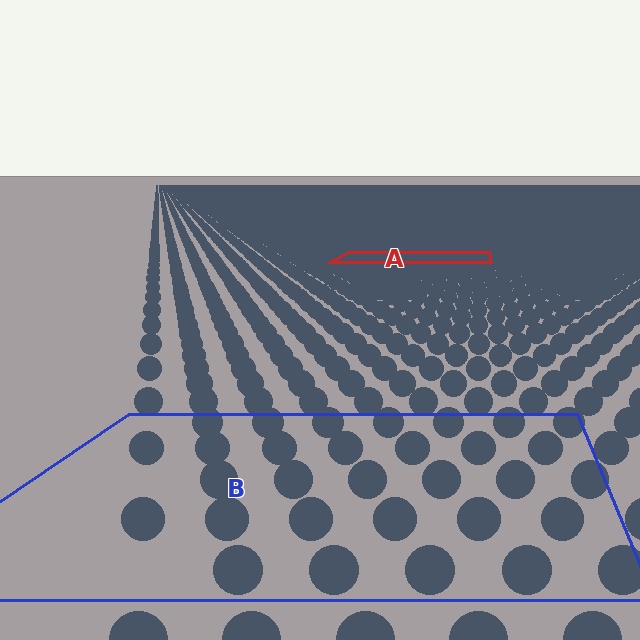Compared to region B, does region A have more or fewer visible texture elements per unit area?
Region A has more texture elements per unit area — they are packed more densely because it is farther away.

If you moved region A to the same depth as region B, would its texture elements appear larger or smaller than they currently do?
They would appear larger. At a closer depth, the same texture elements are projected at a bigger on-screen size.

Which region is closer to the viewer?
Region B is closer. The texture elements there are larger and more spread out.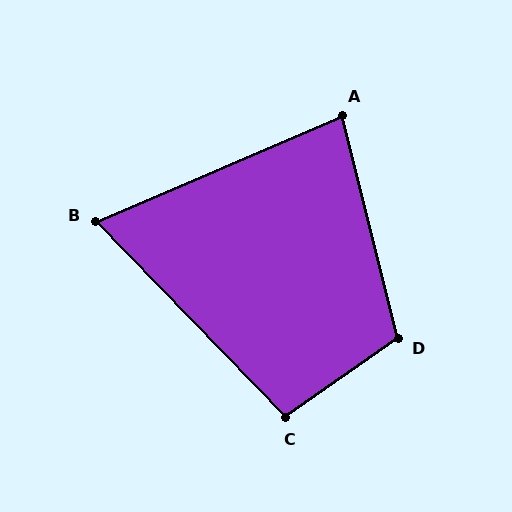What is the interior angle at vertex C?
Approximately 99 degrees (obtuse).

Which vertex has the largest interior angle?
D, at approximately 111 degrees.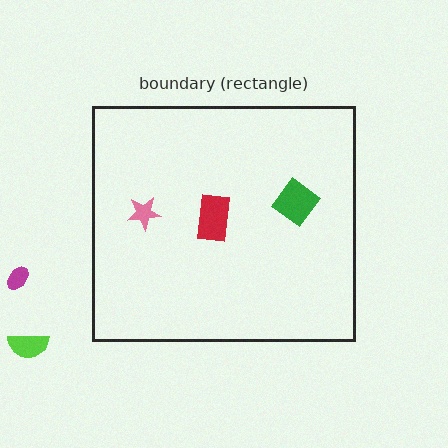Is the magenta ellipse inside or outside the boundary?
Outside.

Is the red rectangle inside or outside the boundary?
Inside.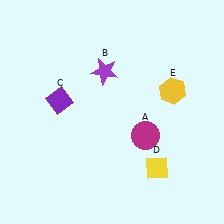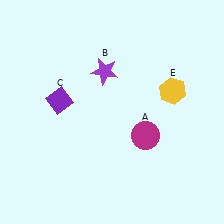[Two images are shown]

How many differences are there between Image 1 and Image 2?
There is 1 difference between the two images.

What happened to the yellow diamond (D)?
The yellow diamond (D) was removed in Image 2. It was in the bottom-right area of Image 1.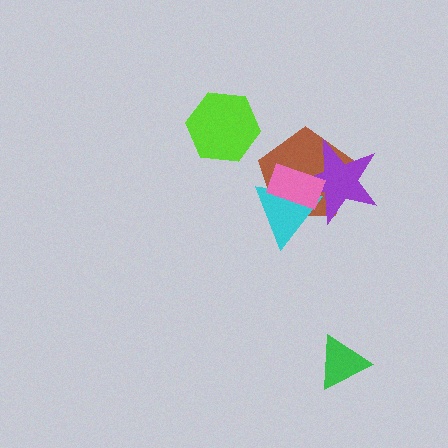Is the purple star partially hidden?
Yes, it is partially covered by another shape.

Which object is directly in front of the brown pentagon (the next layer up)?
The cyan triangle is directly in front of the brown pentagon.